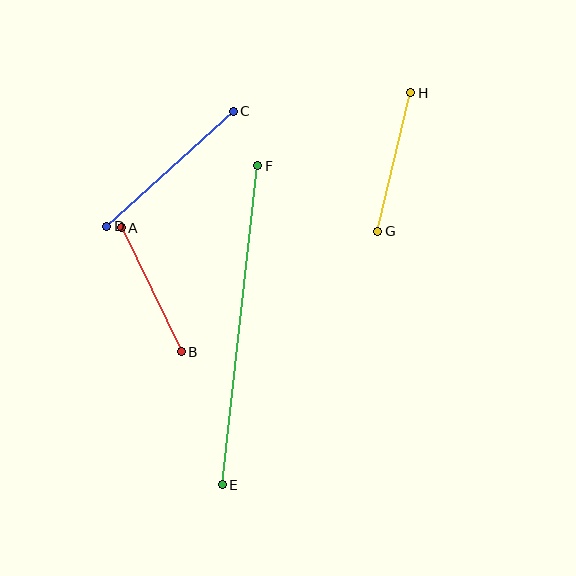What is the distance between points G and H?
The distance is approximately 143 pixels.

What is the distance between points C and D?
The distance is approximately 171 pixels.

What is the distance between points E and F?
The distance is approximately 321 pixels.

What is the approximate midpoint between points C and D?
The midpoint is at approximately (170, 169) pixels.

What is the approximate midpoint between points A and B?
The midpoint is at approximately (151, 290) pixels.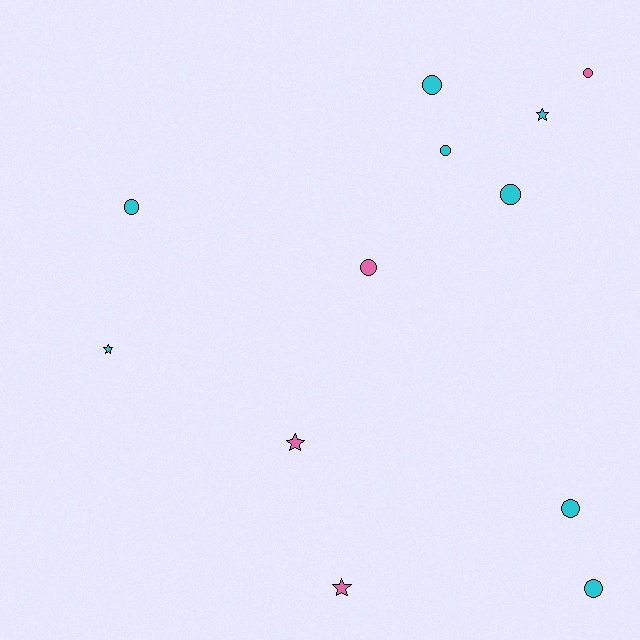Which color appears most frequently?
Cyan, with 8 objects.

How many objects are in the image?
There are 12 objects.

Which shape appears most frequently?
Circle, with 8 objects.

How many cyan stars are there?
There are 2 cyan stars.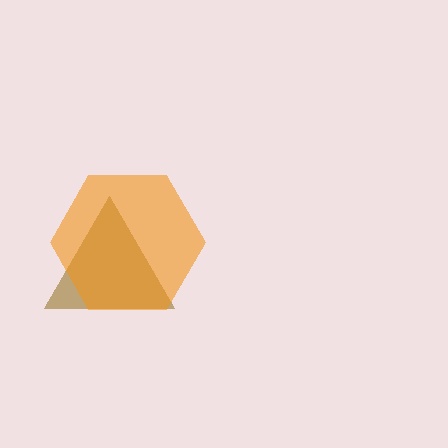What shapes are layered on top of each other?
The layered shapes are: a brown triangle, an orange hexagon.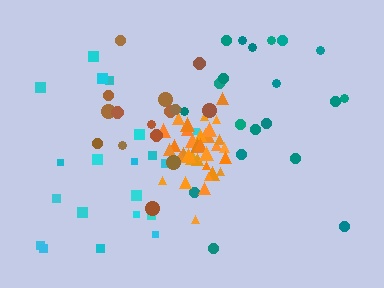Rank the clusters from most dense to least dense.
orange, teal, brown, cyan.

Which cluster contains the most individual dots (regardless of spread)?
Orange (34).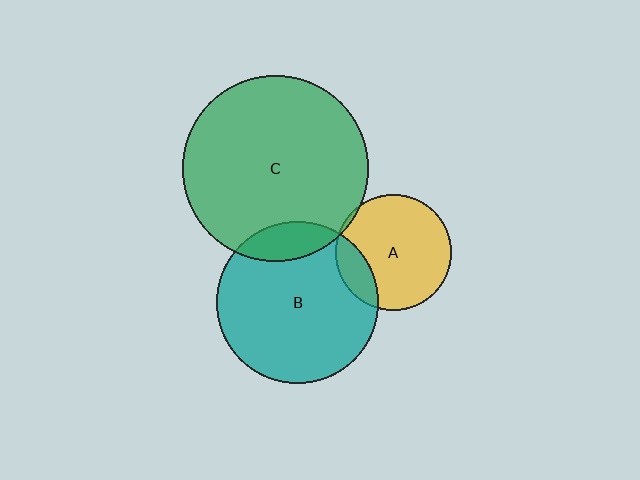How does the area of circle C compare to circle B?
Approximately 1.3 times.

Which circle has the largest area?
Circle C (green).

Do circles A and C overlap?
Yes.